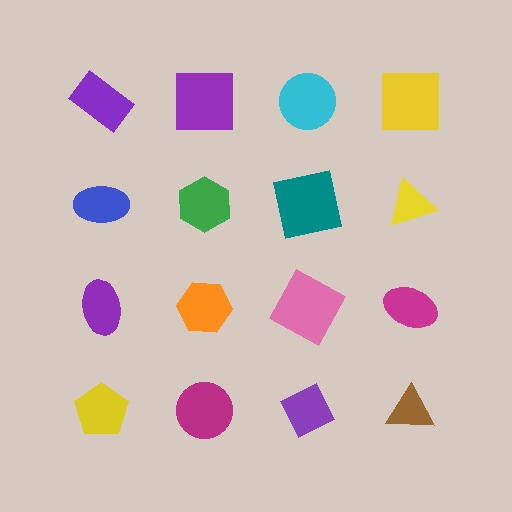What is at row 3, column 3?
A pink square.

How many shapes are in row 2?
4 shapes.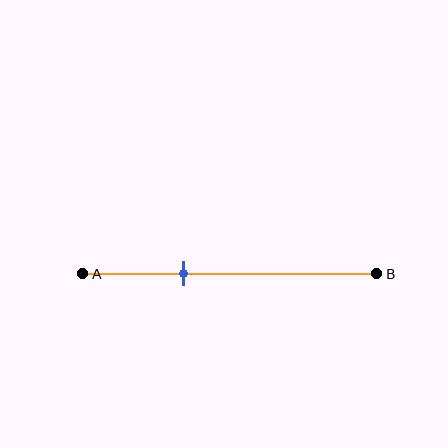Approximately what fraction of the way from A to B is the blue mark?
The blue mark is approximately 35% of the way from A to B.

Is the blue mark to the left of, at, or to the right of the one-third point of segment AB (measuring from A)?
The blue mark is approximately at the one-third point of segment AB.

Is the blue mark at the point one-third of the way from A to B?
Yes, the mark is approximately at the one-third point.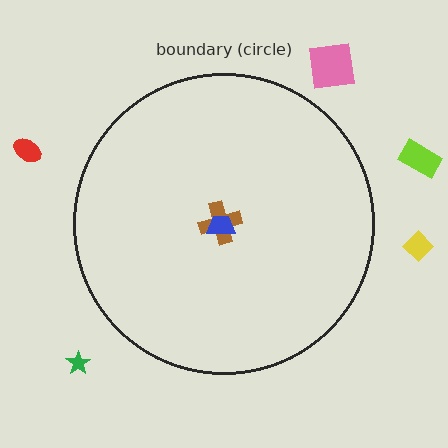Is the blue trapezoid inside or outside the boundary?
Inside.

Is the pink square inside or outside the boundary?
Outside.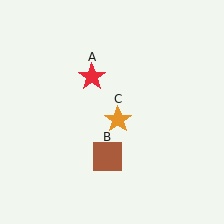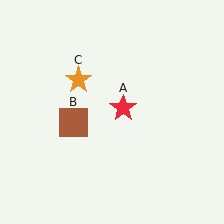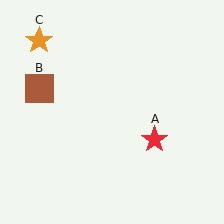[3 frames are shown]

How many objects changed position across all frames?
3 objects changed position: red star (object A), brown square (object B), orange star (object C).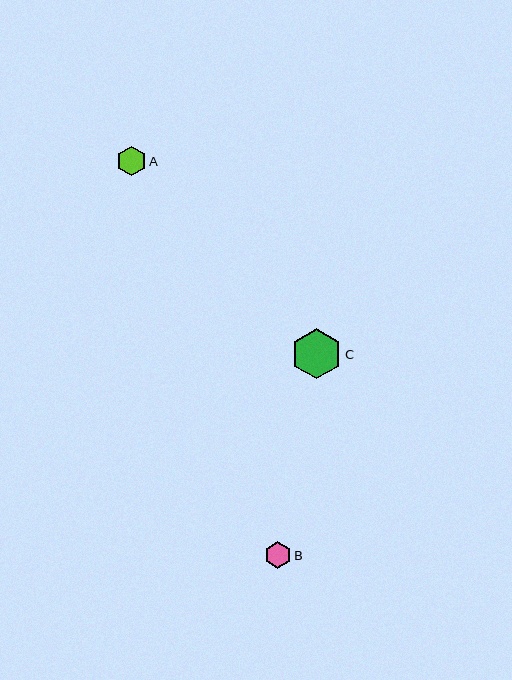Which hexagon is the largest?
Hexagon C is the largest with a size of approximately 50 pixels.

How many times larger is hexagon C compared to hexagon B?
Hexagon C is approximately 1.9 times the size of hexagon B.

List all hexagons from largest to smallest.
From largest to smallest: C, A, B.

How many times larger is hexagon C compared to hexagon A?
Hexagon C is approximately 1.7 times the size of hexagon A.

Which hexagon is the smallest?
Hexagon B is the smallest with a size of approximately 26 pixels.